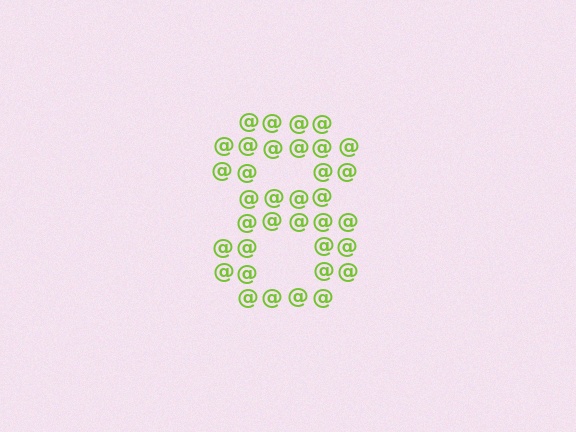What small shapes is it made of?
It is made of small at signs.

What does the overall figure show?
The overall figure shows the digit 8.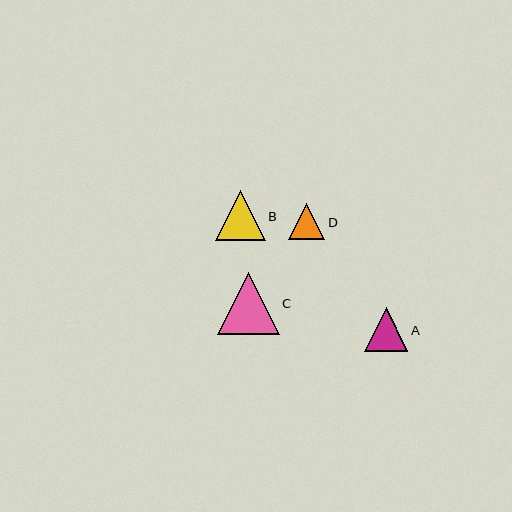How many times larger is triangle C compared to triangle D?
Triangle C is approximately 1.7 times the size of triangle D.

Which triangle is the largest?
Triangle C is the largest with a size of approximately 62 pixels.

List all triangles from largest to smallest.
From largest to smallest: C, B, A, D.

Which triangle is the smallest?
Triangle D is the smallest with a size of approximately 36 pixels.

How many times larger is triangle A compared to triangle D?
Triangle A is approximately 1.2 times the size of triangle D.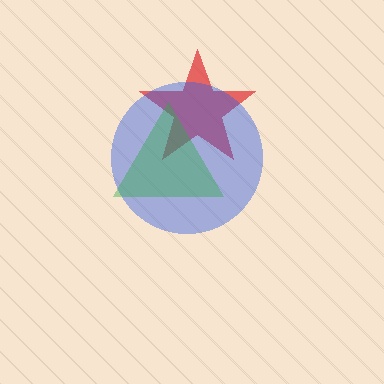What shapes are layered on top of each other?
The layered shapes are: a red star, a blue circle, a green triangle.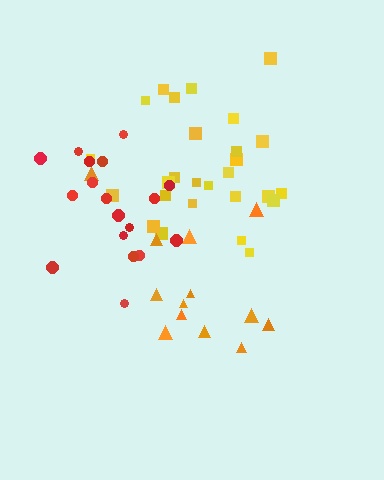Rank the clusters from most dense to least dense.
yellow, red, orange.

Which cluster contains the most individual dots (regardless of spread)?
Yellow (27).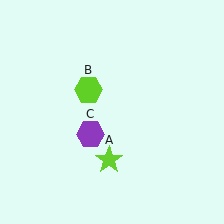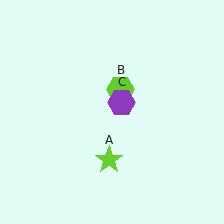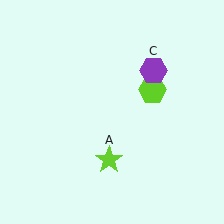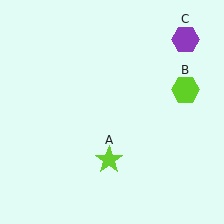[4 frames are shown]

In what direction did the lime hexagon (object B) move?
The lime hexagon (object B) moved right.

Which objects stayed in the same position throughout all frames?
Lime star (object A) remained stationary.